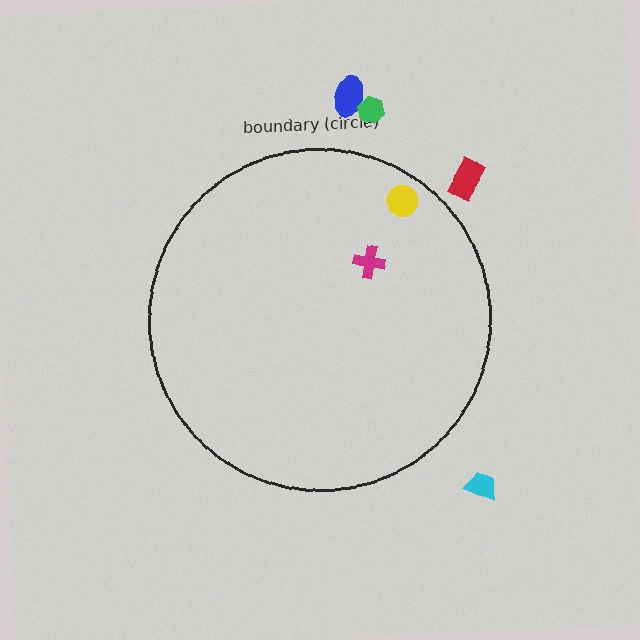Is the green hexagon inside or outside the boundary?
Outside.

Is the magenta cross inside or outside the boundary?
Inside.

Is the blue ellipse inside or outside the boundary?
Outside.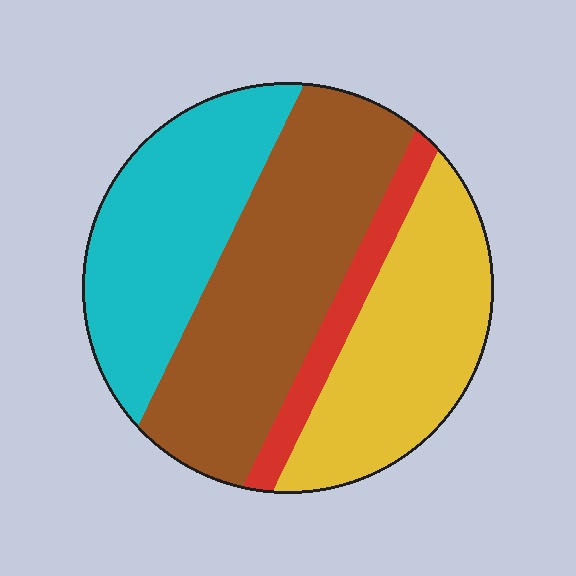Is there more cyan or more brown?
Brown.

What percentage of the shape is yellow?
Yellow covers about 25% of the shape.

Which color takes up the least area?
Red, at roughly 10%.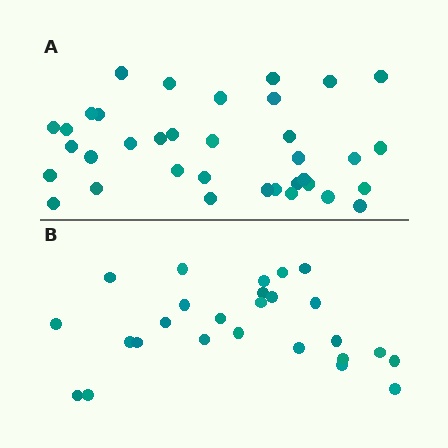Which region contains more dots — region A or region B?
Region A (the top region) has more dots.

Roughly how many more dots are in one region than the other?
Region A has roughly 10 or so more dots than region B.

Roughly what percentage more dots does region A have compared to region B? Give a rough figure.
About 40% more.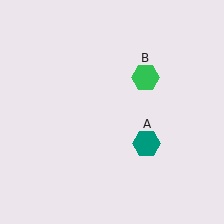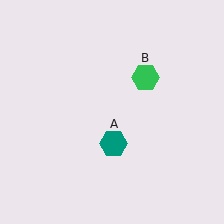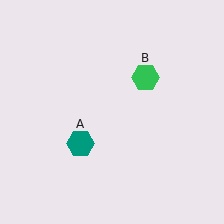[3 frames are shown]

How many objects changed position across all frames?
1 object changed position: teal hexagon (object A).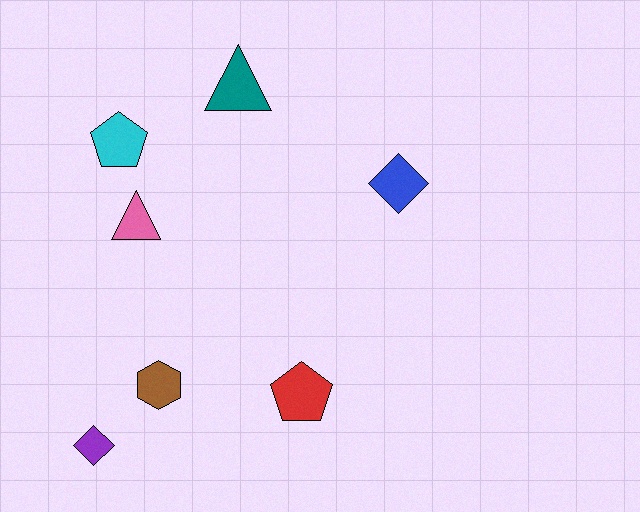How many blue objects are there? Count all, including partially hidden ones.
There is 1 blue object.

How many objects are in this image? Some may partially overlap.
There are 7 objects.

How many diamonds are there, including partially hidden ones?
There are 2 diamonds.